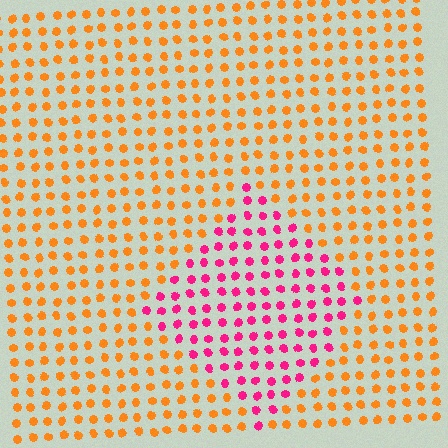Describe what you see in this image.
The image is filled with small orange elements in a uniform arrangement. A diamond-shaped region is visible where the elements are tinted to a slightly different hue, forming a subtle color boundary.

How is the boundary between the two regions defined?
The boundary is defined purely by a slight shift in hue (about 59 degrees). Spacing, size, and orientation are identical on both sides.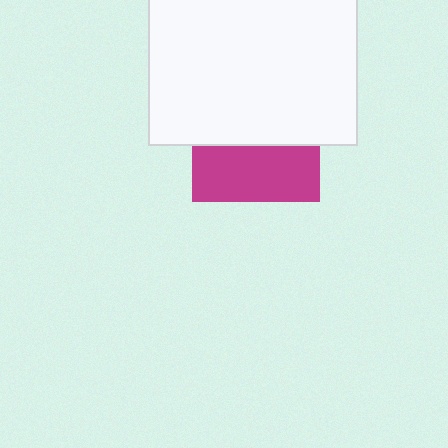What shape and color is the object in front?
The object in front is a white rectangle.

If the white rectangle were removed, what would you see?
You would see the complete magenta square.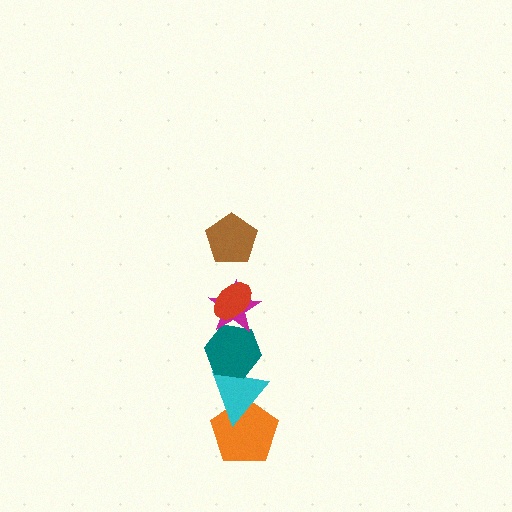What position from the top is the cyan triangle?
The cyan triangle is 5th from the top.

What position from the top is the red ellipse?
The red ellipse is 2nd from the top.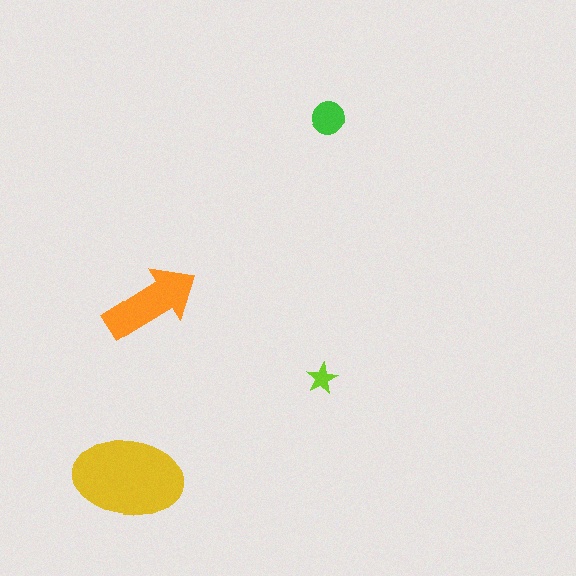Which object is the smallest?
The lime star.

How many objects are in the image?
There are 4 objects in the image.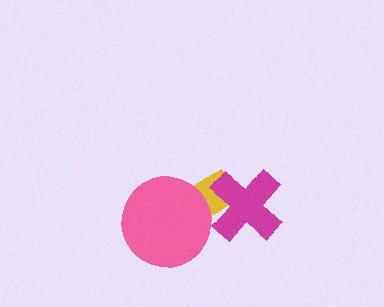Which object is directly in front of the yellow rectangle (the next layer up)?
The magenta cross is directly in front of the yellow rectangle.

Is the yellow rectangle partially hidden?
Yes, it is partially covered by another shape.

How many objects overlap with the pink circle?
1 object overlaps with the pink circle.